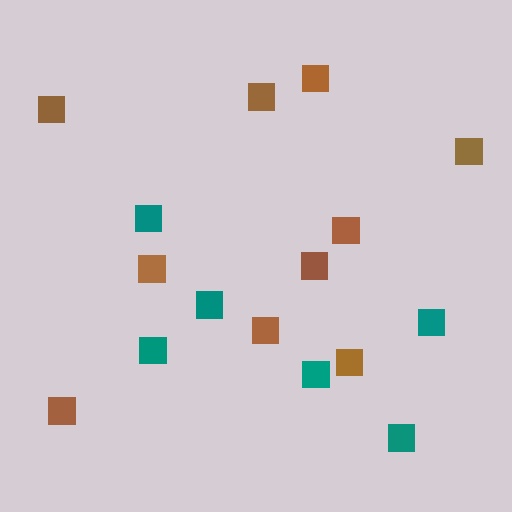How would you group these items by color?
There are 2 groups: one group of teal squares (6) and one group of brown squares (10).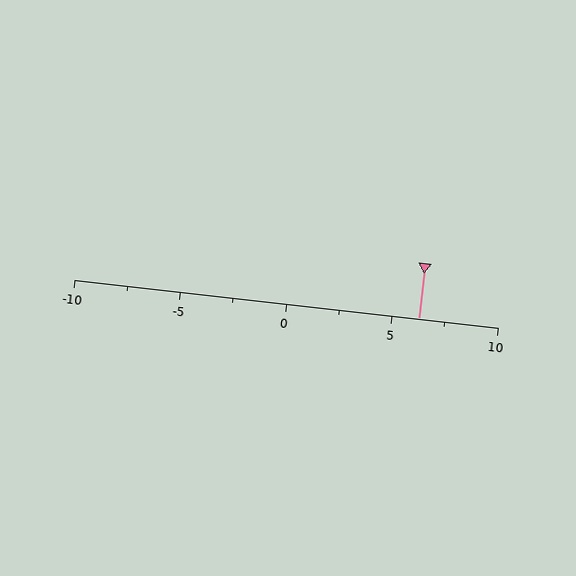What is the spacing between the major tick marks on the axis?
The major ticks are spaced 5 apart.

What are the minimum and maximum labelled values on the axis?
The axis runs from -10 to 10.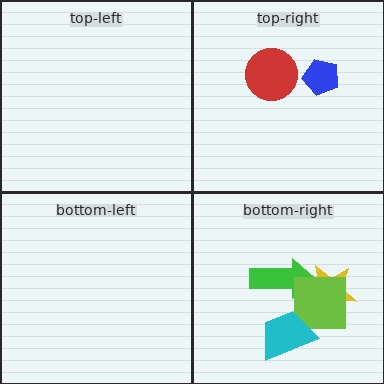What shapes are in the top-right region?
The blue pentagon, the red circle.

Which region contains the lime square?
The bottom-right region.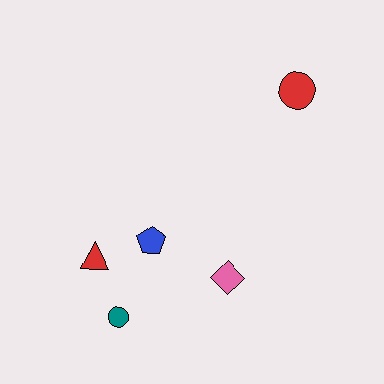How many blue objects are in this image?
There is 1 blue object.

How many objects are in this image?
There are 5 objects.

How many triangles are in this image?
There is 1 triangle.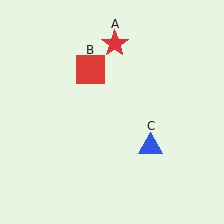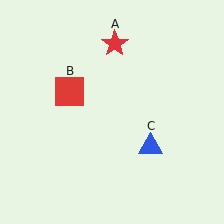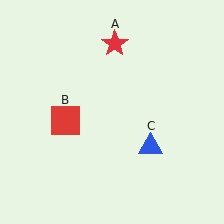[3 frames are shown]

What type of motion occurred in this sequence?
The red square (object B) rotated counterclockwise around the center of the scene.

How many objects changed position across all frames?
1 object changed position: red square (object B).